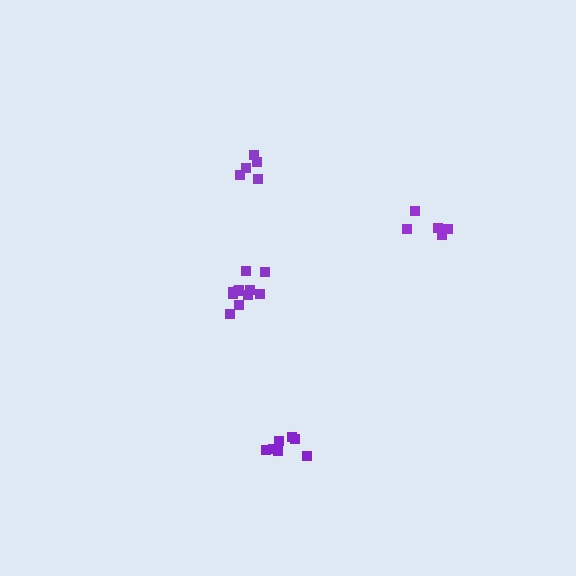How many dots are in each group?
Group 1: 7 dots, Group 2: 5 dots, Group 3: 6 dots, Group 4: 11 dots (29 total).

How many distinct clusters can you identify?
There are 4 distinct clusters.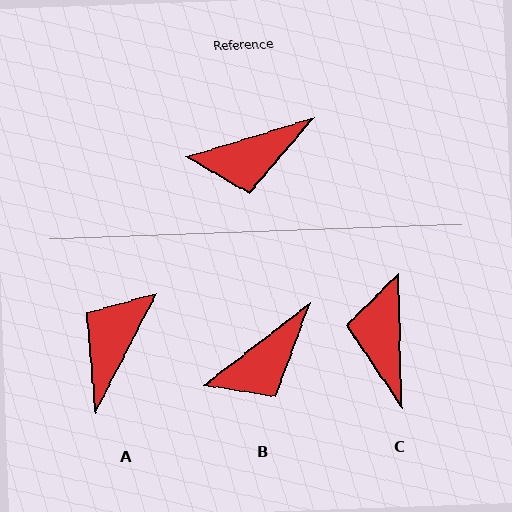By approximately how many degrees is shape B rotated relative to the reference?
Approximately 21 degrees counter-clockwise.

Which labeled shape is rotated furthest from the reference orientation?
A, about 134 degrees away.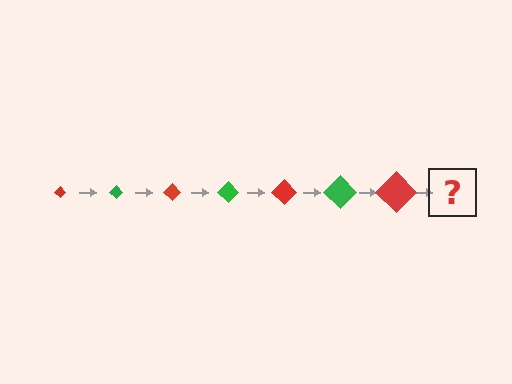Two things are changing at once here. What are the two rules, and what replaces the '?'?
The two rules are that the diamond grows larger each step and the color cycles through red and green. The '?' should be a green diamond, larger than the previous one.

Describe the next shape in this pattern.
It should be a green diamond, larger than the previous one.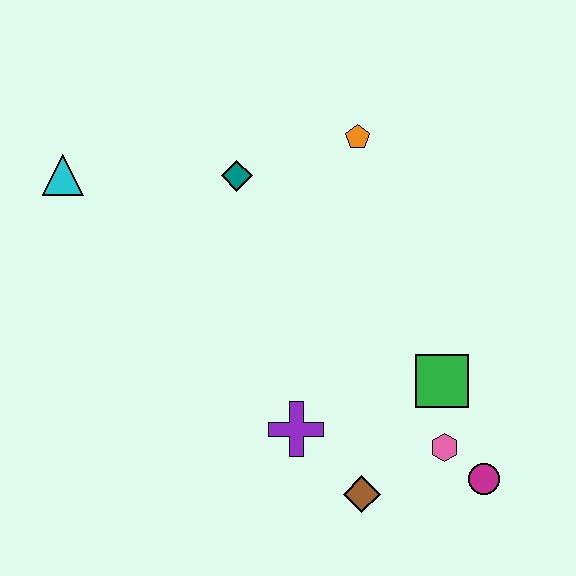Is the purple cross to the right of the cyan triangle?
Yes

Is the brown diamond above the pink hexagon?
No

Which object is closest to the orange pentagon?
The teal diamond is closest to the orange pentagon.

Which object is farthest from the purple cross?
The cyan triangle is farthest from the purple cross.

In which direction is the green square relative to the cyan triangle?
The green square is to the right of the cyan triangle.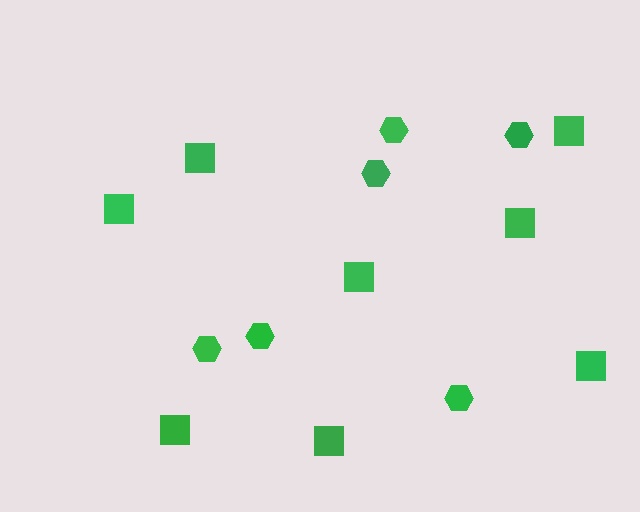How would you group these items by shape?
There are 2 groups: one group of hexagons (6) and one group of squares (8).